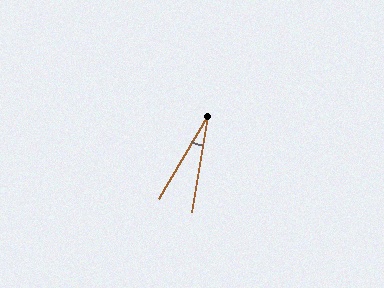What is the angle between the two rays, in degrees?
Approximately 21 degrees.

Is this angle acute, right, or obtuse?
It is acute.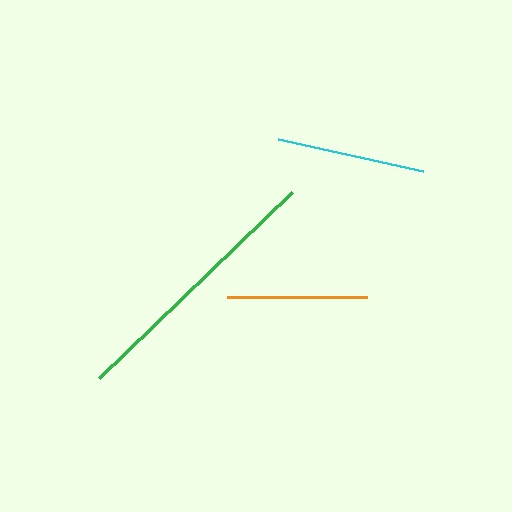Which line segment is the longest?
The green line is the longest at approximately 268 pixels.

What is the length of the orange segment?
The orange segment is approximately 140 pixels long.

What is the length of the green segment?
The green segment is approximately 268 pixels long.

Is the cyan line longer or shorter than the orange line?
The cyan line is longer than the orange line.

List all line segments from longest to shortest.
From longest to shortest: green, cyan, orange.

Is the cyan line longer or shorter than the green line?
The green line is longer than the cyan line.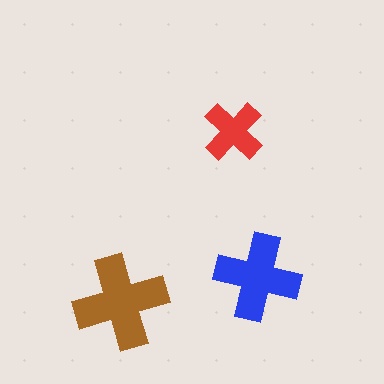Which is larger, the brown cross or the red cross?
The brown one.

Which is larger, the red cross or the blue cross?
The blue one.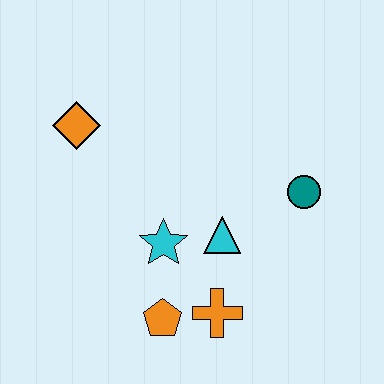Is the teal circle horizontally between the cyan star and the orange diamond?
No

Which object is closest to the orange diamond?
The cyan star is closest to the orange diamond.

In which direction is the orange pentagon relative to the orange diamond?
The orange pentagon is below the orange diamond.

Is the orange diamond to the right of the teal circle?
No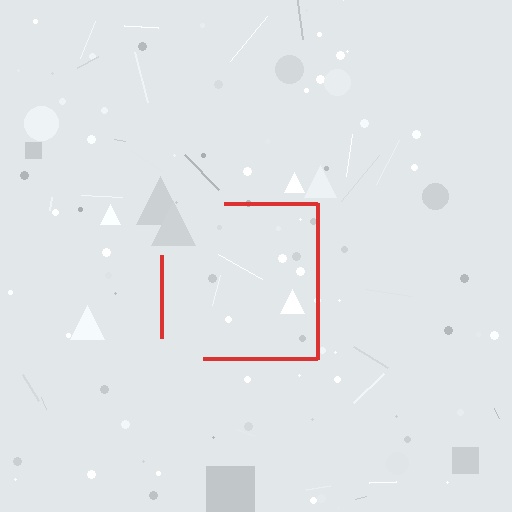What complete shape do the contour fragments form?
The contour fragments form a square.